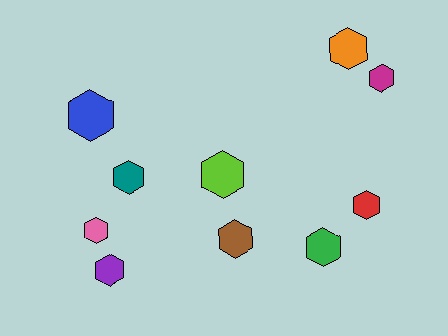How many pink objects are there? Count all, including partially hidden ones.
There is 1 pink object.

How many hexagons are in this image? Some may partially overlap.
There are 10 hexagons.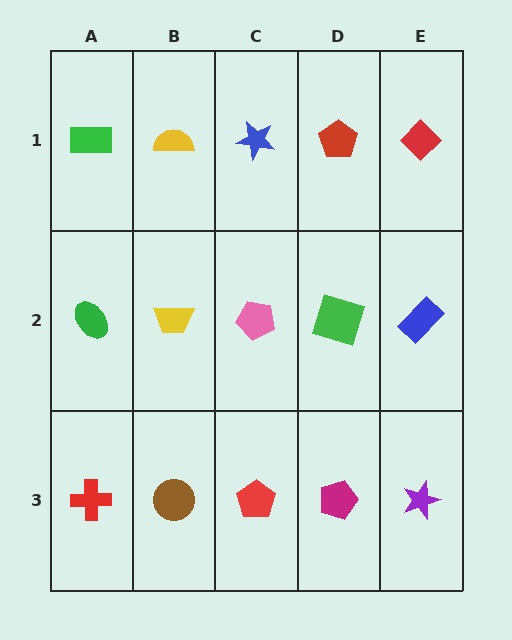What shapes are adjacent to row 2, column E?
A red diamond (row 1, column E), a purple star (row 3, column E), a green square (row 2, column D).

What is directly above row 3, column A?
A green ellipse.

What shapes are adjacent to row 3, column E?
A blue rectangle (row 2, column E), a magenta pentagon (row 3, column D).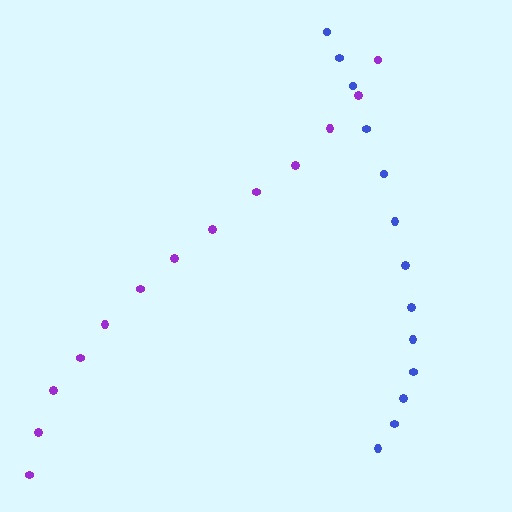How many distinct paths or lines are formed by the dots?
There are 2 distinct paths.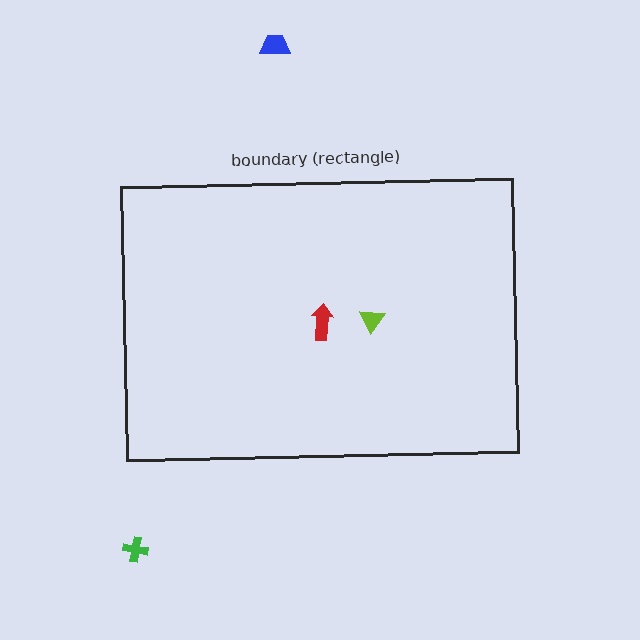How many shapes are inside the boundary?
2 inside, 2 outside.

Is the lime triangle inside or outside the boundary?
Inside.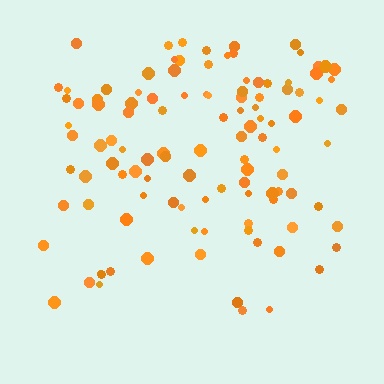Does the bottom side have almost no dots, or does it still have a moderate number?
Still a moderate number, just noticeably fewer than the top.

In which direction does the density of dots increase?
From bottom to top, with the top side densest.